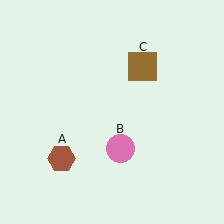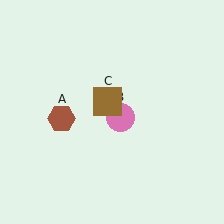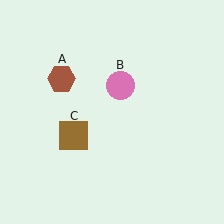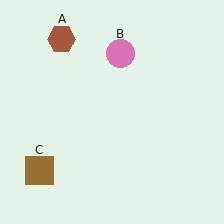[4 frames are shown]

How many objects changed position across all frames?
3 objects changed position: brown hexagon (object A), pink circle (object B), brown square (object C).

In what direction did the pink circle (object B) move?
The pink circle (object B) moved up.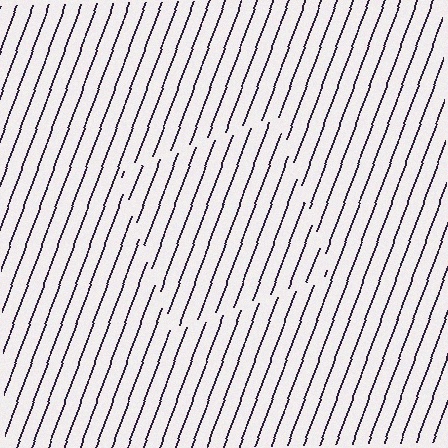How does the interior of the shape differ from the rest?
The interior of the shape contains the same grating, shifted by half a period — the contour is defined by the phase discontinuity where line-ends from the inner and outer gratings abut.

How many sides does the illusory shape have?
4 sides — the line-ends trace a square.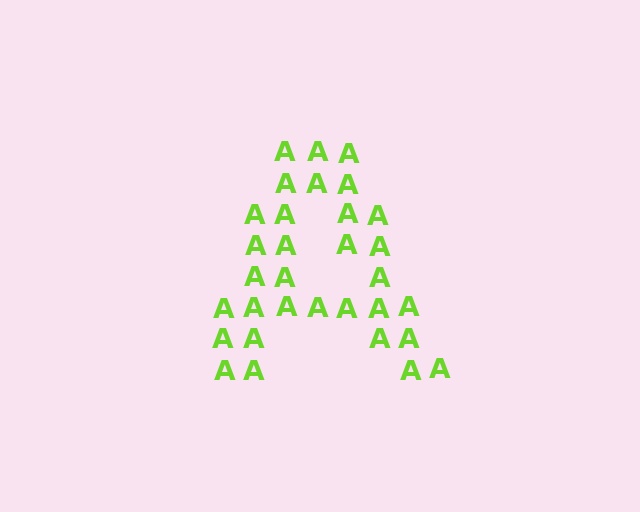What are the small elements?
The small elements are letter A's.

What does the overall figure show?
The overall figure shows the letter A.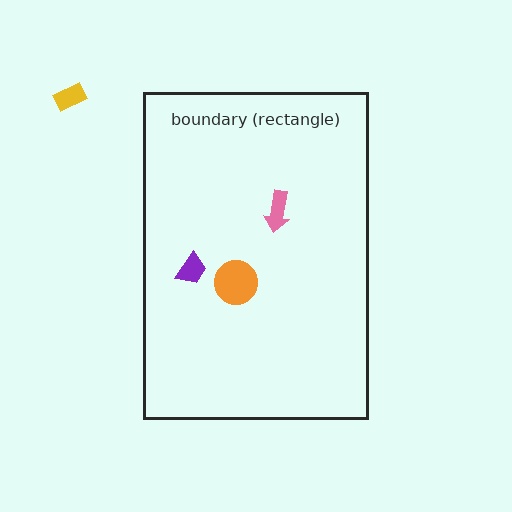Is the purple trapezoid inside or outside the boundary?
Inside.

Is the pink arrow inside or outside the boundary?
Inside.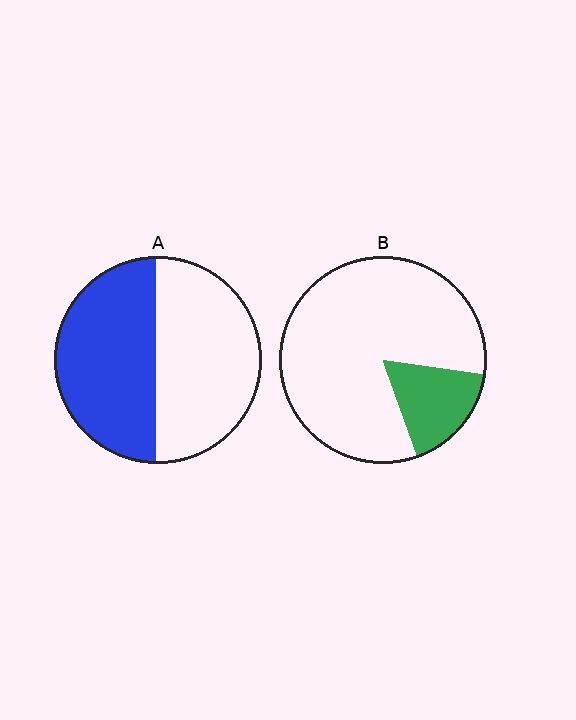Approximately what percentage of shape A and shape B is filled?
A is approximately 50% and B is approximately 15%.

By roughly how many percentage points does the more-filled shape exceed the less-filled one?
By roughly 30 percentage points (A over B).